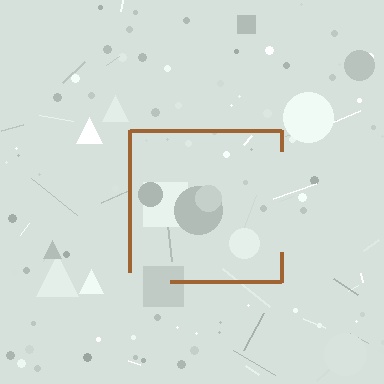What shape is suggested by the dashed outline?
The dashed outline suggests a square.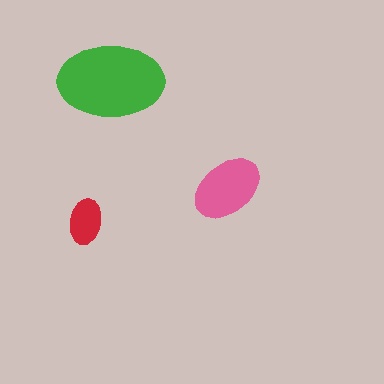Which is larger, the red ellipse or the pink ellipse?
The pink one.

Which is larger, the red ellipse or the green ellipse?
The green one.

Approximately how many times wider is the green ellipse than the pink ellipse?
About 1.5 times wider.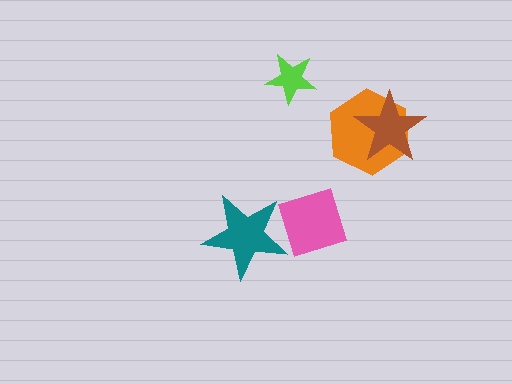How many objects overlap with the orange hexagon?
1 object overlaps with the orange hexagon.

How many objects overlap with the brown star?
1 object overlaps with the brown star.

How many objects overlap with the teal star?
0 objects overlap with the teal star.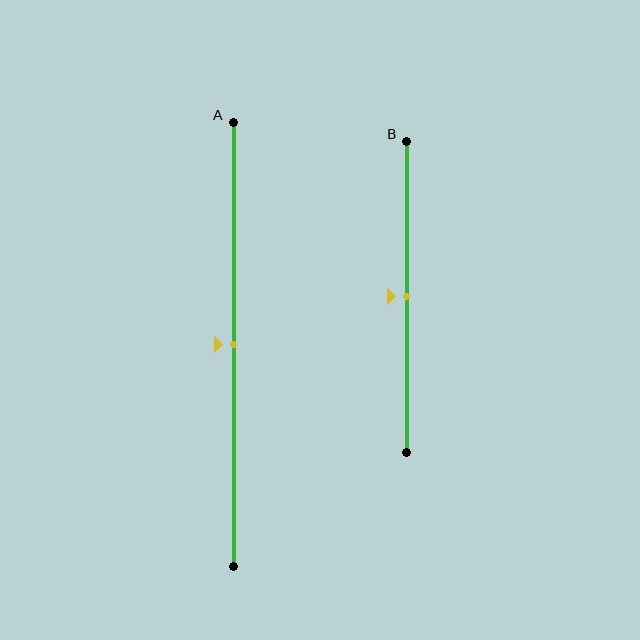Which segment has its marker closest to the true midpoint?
Segment A has its marker closest to the true midpoint.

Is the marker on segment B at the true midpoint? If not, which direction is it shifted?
Yes, the marker on segment B is at the true midpoint.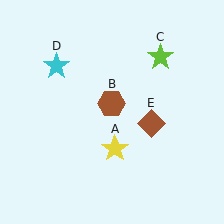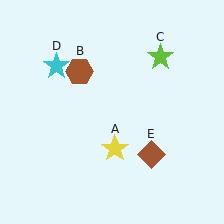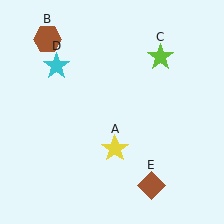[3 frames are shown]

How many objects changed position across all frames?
2 objects changed position: brown hexagon (object B), brown diamond (object E).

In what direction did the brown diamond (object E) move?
The brown diamond (object E) moved down.